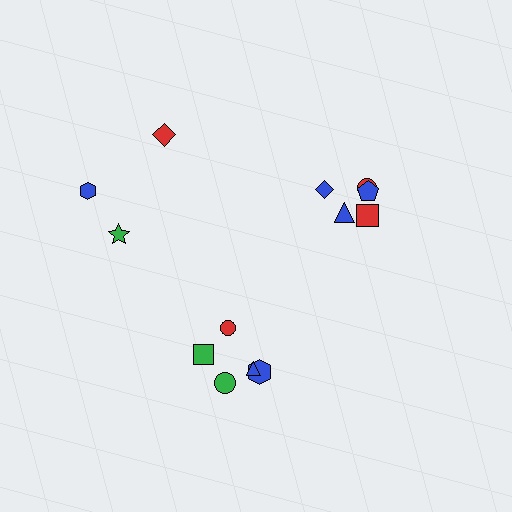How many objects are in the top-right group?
There are 5 objects.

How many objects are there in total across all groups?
There are 13 objects.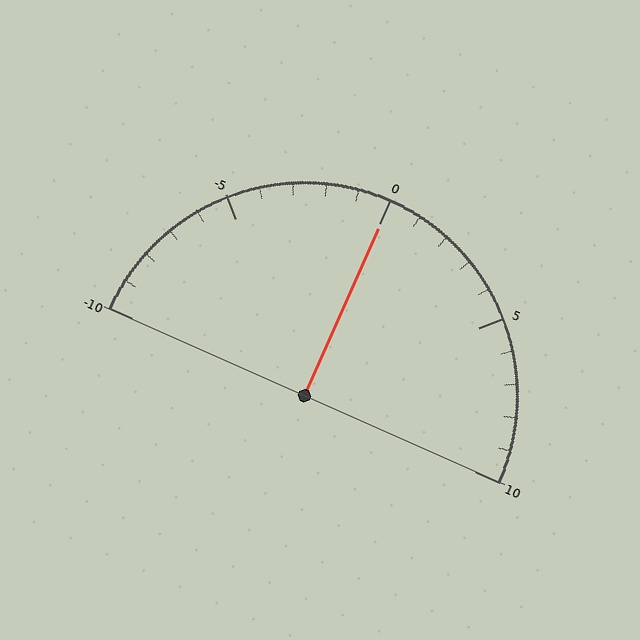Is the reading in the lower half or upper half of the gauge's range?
The reading is in the upper half of the range (-10 to 10).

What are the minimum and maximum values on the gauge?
The gauge ranges from -10 to 10.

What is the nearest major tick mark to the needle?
The nearest major tick mark is 0.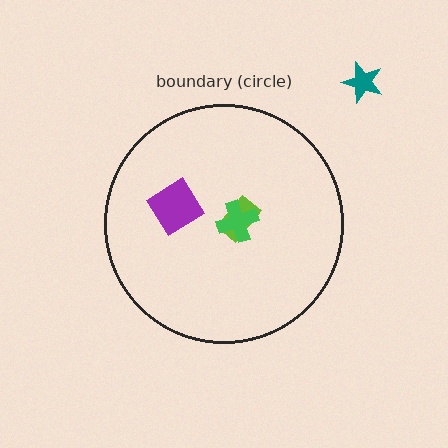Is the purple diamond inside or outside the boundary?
Inside.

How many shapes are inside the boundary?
3 inside, 1 outside.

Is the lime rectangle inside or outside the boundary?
Inside.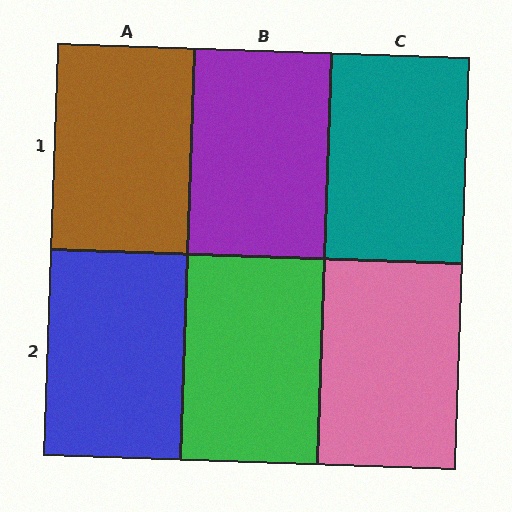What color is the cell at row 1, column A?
Brown.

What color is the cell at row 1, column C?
Teal.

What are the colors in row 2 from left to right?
Blue, green, pink.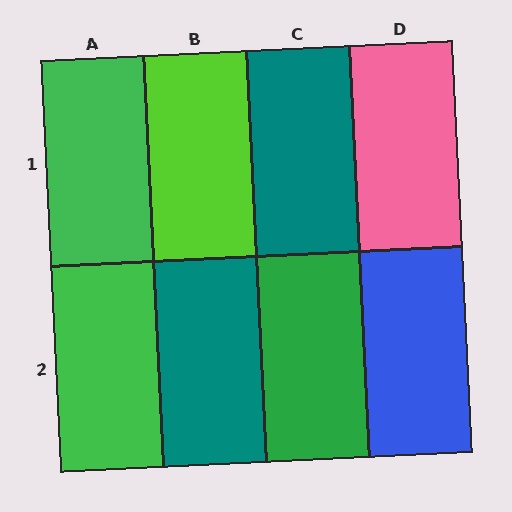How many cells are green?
3 cells are green.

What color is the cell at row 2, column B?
Teal.